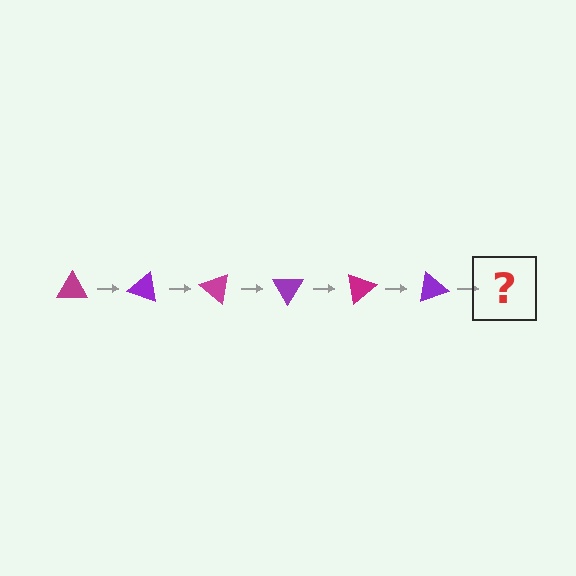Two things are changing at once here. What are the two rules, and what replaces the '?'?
The two rules are that it rotates 20 degrees each step and the color cycles through magenta and purple. The '?' should be a magenta triangle, rotated 120 degrees from the start.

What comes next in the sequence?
The next element should be a magenta triangle, rotated 120 degrees from the start.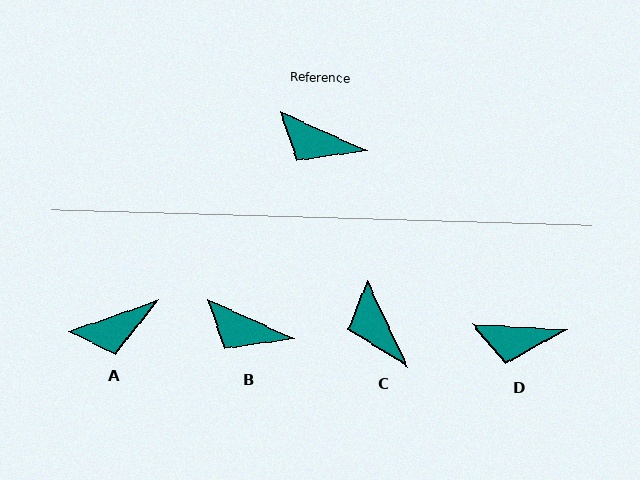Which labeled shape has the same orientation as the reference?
B.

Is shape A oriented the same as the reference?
No, it is off by about 44 degrees.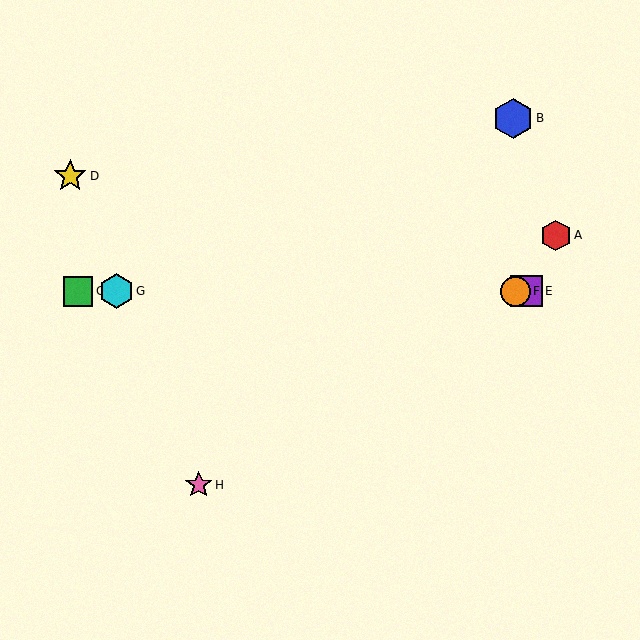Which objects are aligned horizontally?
Objects C, E, F, G are aligned horizontally.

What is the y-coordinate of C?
Object C is at y≈291.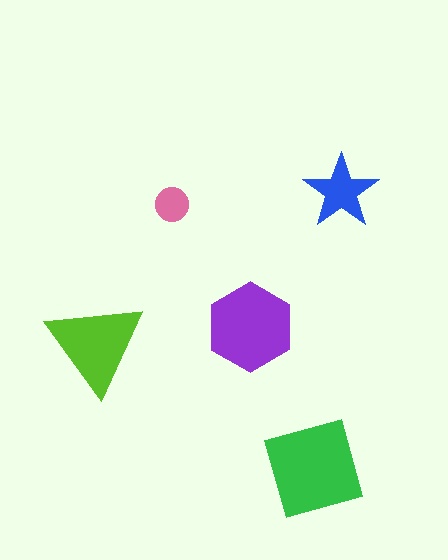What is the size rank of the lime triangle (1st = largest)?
3rd.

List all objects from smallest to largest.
The pink circle, the blue star, the lime triangle, the purple hexagon, the green diamond.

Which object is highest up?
The blue star is topmost.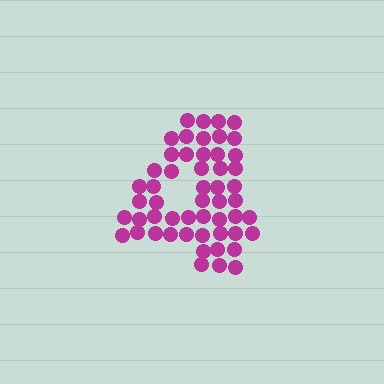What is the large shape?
The large shape is the digit 4.